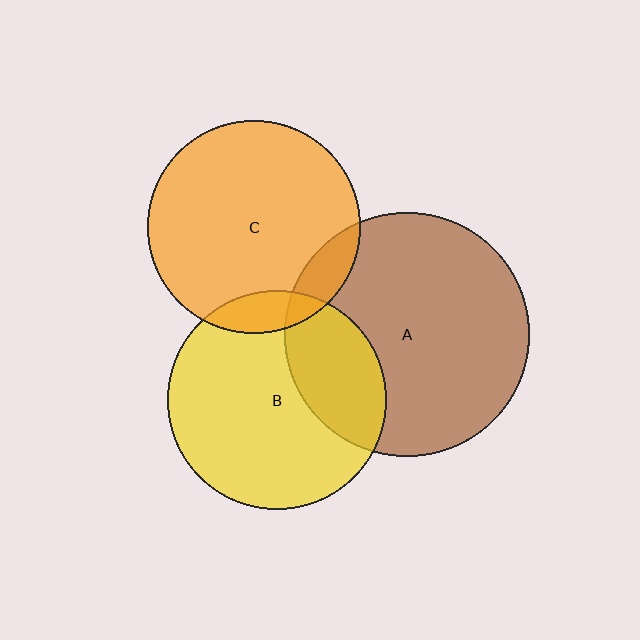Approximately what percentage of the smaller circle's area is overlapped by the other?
Approximately 10%.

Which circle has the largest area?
Circle A (brown).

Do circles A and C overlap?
Yes.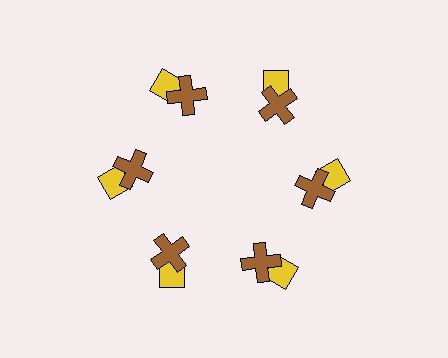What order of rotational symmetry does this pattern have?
This pattern has 6-fold rotational symmetry.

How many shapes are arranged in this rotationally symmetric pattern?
There are 12 shapes, arranged in 6 groups of 2.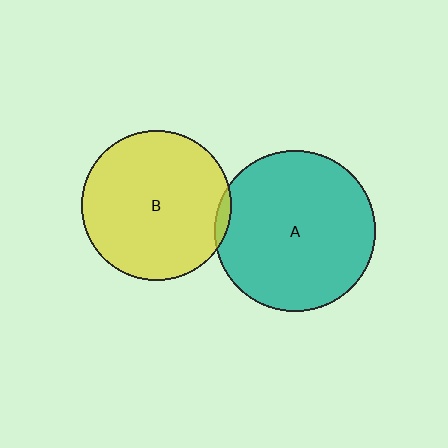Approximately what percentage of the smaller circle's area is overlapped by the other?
Approximately 5%.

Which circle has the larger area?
Circle A (teal).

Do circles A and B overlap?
Yes.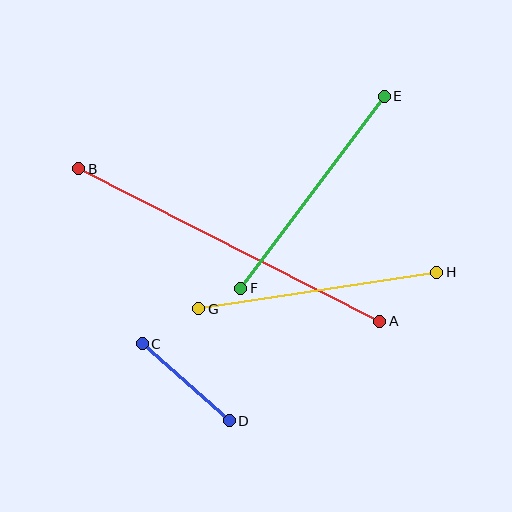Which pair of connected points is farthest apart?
Points A and B are farthest apart.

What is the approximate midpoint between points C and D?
The midpoint is at approximately (186, 382) pixels.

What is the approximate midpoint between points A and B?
The midpoint is at approximately (229, 245) pixels.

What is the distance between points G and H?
The distance is approximately 241 pixels.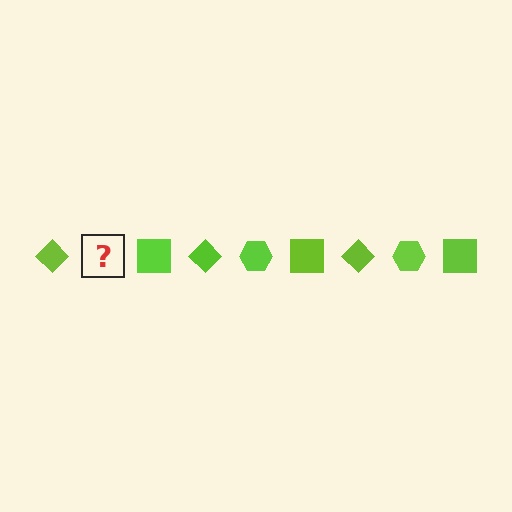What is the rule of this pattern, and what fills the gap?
The rule is that the pattern cycles through diamond, hexagon, square shapes in lime. The gap should be filled with a lime hexagon.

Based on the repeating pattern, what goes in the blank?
The blank should be a lime hexagon.